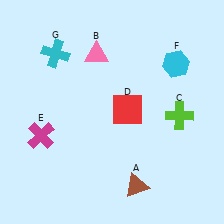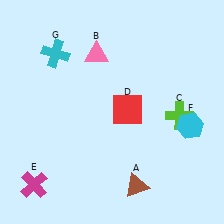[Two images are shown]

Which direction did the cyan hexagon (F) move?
The cyan hexagon (F) moved down.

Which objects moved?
The objects that moved are: the magenta cross (E), the cyan hexagon (F).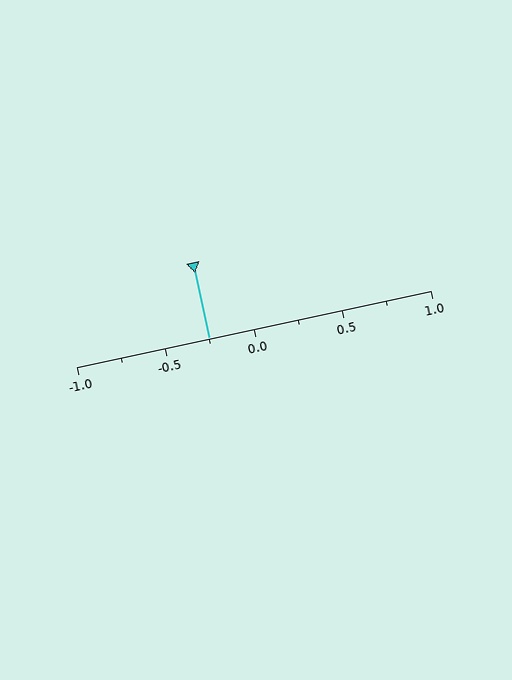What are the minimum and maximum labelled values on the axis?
The axis runs from -1.0 to 1.0.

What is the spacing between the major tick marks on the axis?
The major ticks are spaced 0.5 apart.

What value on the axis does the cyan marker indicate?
The marker indicates approximately -0.25.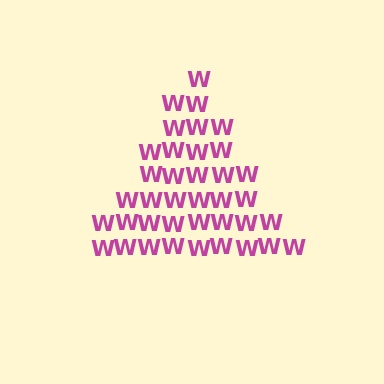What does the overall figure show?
The overall figure shows a triangle.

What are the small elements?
The small elements are letter W's.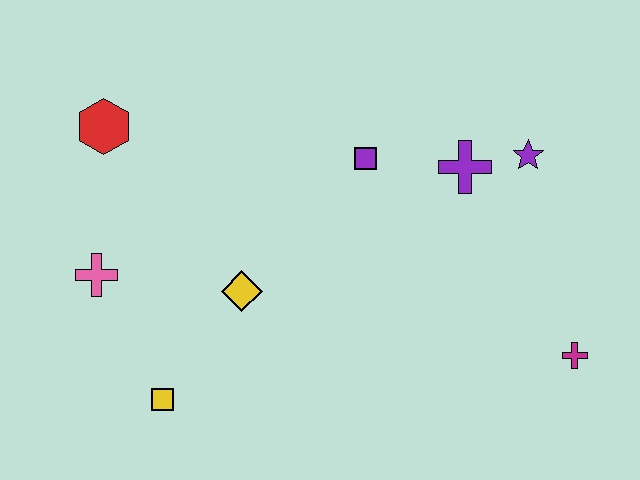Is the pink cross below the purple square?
Yes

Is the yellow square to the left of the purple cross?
Yes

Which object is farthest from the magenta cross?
The red hexagon is farthest from the magenta cross.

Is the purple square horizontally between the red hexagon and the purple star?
Yes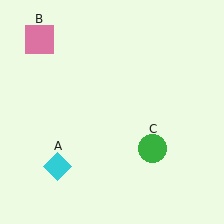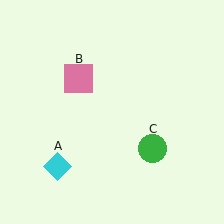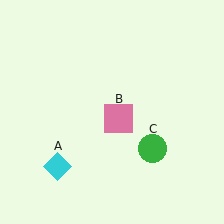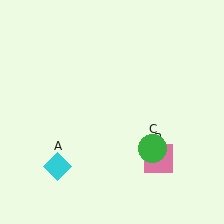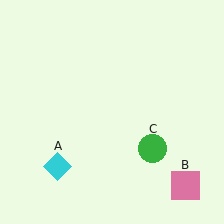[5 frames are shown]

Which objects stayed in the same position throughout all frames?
Cyan diamond (object A) and green circle (object C) remained stationary.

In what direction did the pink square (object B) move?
The pink square (object B) moved down and to the right.